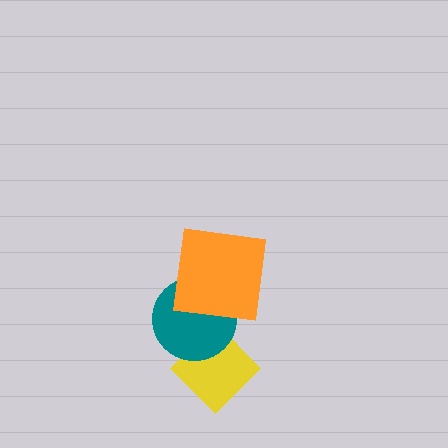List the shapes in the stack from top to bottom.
From top to bottom: the orange square, the teal circle, the yellow diamond.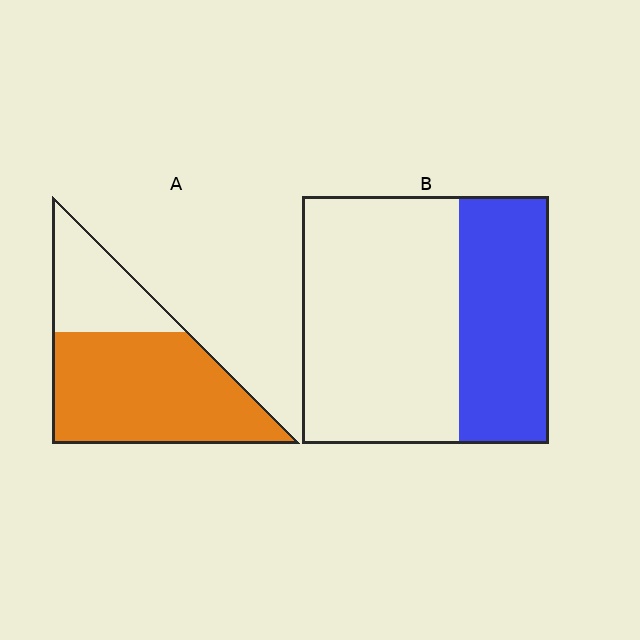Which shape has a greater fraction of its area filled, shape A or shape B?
Shape A.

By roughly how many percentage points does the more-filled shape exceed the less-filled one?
By roughly 35 percentage points (A over B).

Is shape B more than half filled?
No.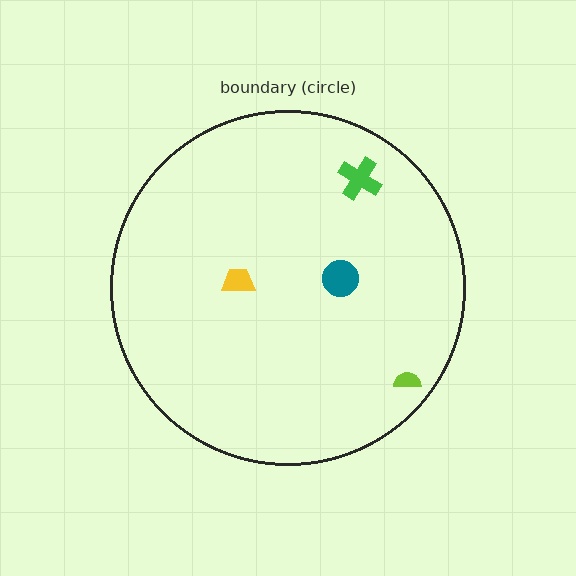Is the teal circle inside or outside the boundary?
Inside.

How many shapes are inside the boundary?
4 inside, 0 outside.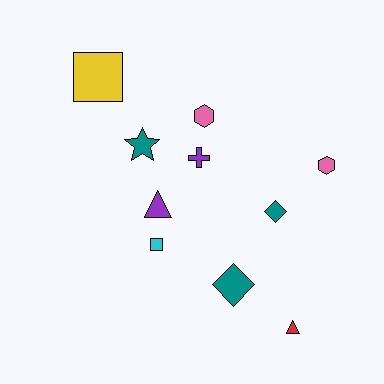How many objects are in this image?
There are 10 objects.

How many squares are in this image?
There are 2 squares.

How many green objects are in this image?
There are no green objects.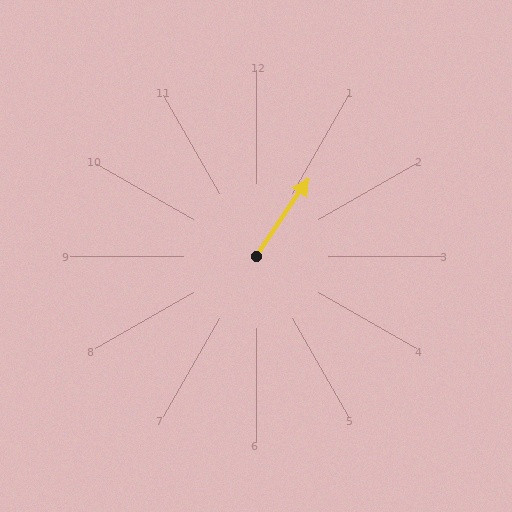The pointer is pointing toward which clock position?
Roughly 1 o'clock.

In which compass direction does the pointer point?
Northeast.